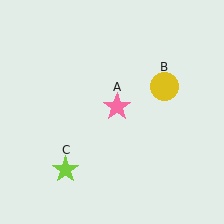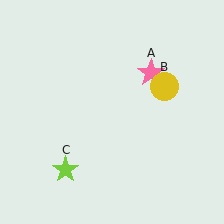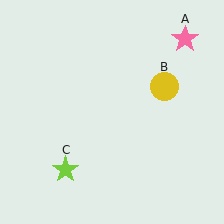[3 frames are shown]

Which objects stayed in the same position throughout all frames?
Yellow circle (object B) and lime star (object C) remained stationary.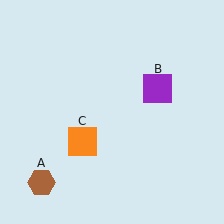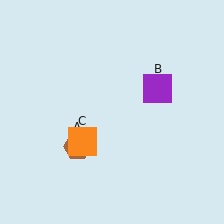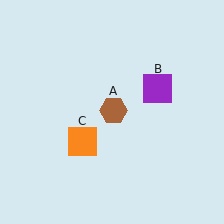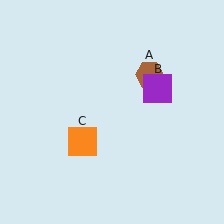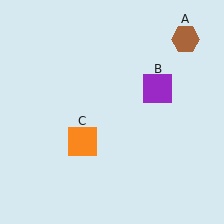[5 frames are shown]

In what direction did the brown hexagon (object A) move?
The brown hexagon (object A) moved up and to the right.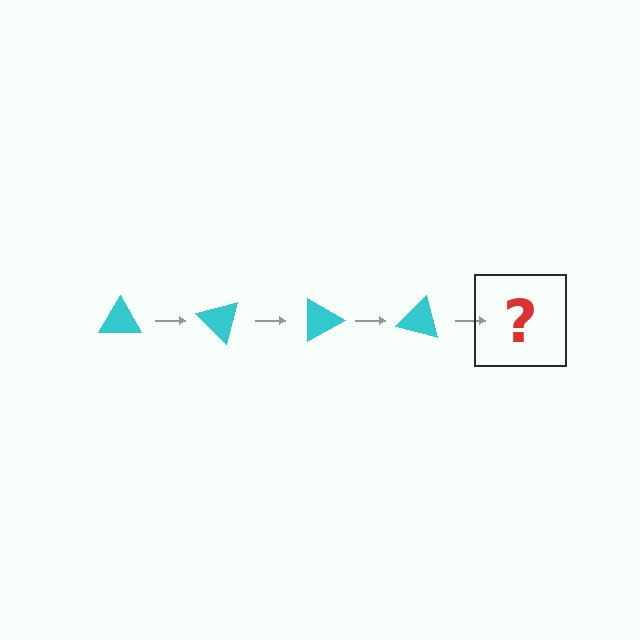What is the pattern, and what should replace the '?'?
The pattern is that the triangle rotates 45 degrees each step. The '?' should be a cyan triangle rotated 180 degrees.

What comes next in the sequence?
The next element should be a cyan triangle rotated 180 degrees.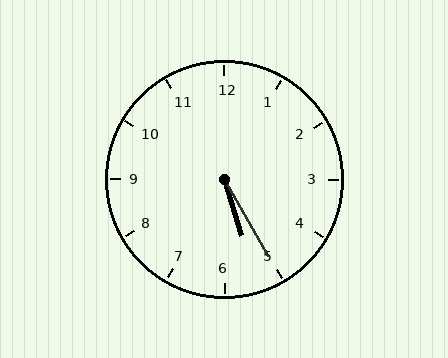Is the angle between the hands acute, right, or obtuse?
It is acute.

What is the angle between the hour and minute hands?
Approximately 12 degrees.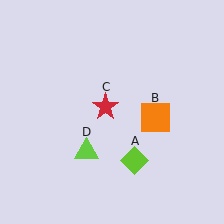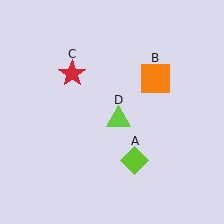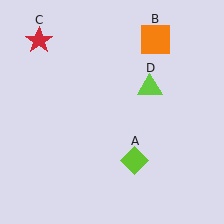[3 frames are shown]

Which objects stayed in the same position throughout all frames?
Lime diamond (object A) remained stationary.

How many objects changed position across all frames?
3 objects changed position: orange square (object B), red star (object C), lime triangle (object D).